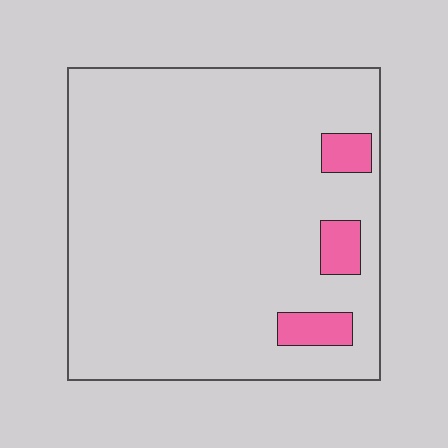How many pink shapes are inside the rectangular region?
3.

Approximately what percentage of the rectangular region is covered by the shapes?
Approximately 5%.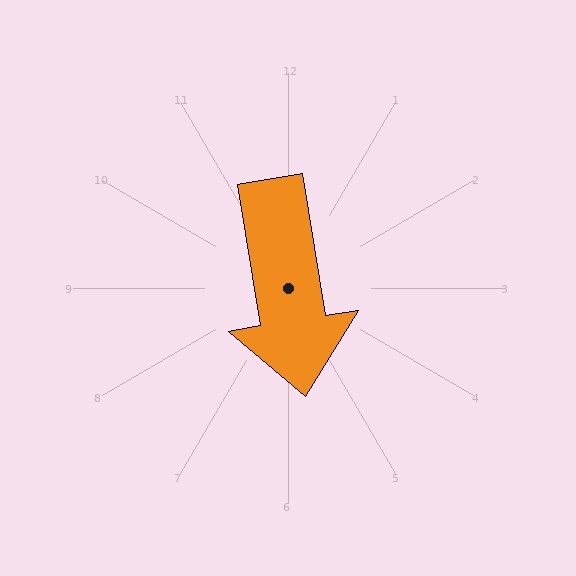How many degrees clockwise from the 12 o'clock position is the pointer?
Approximately 171 degrees.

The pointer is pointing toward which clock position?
Roughly 6 o'clock.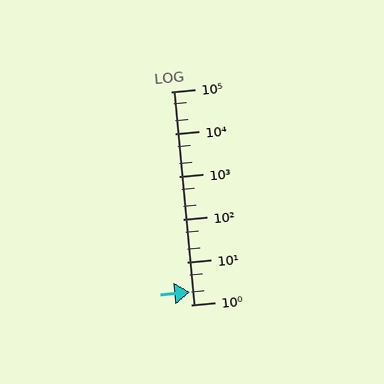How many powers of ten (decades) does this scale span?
The scale spans 5 decades, from 1 to 100000.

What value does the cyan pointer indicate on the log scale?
The pointer indicates approximately 2.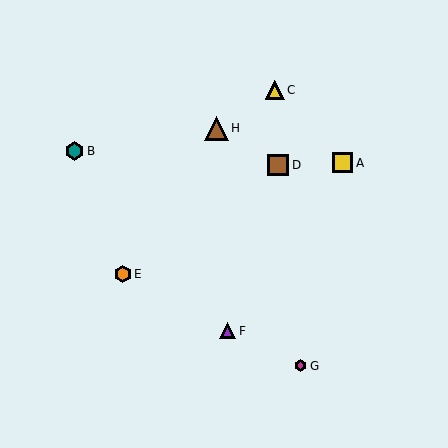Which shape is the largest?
The brown triangle (labeled H) is the largest.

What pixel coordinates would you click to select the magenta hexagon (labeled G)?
Click at (300, 366) to select the magenta hexagon G.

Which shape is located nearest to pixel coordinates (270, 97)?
The yellow triangle (labeled C) at (275, 90) is nearest to that location.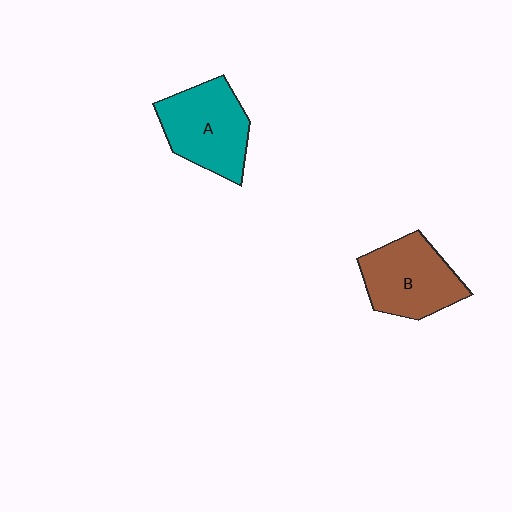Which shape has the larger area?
Shape A (teal).